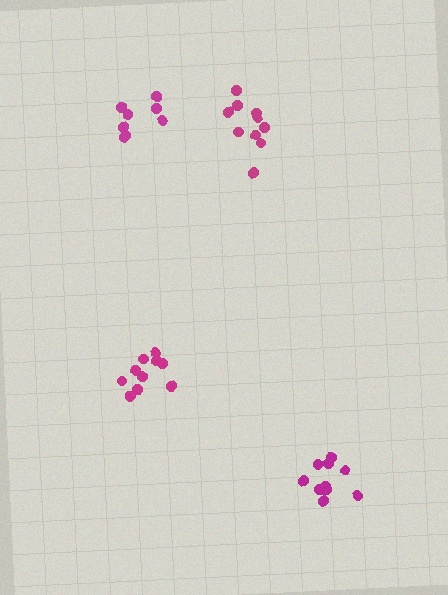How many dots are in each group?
Group 1: 12 dots, Group 2: 8 dots, Group 3: 10 dots, Group 4: 10 dots (40 total).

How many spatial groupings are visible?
There are 4 spatial groupings.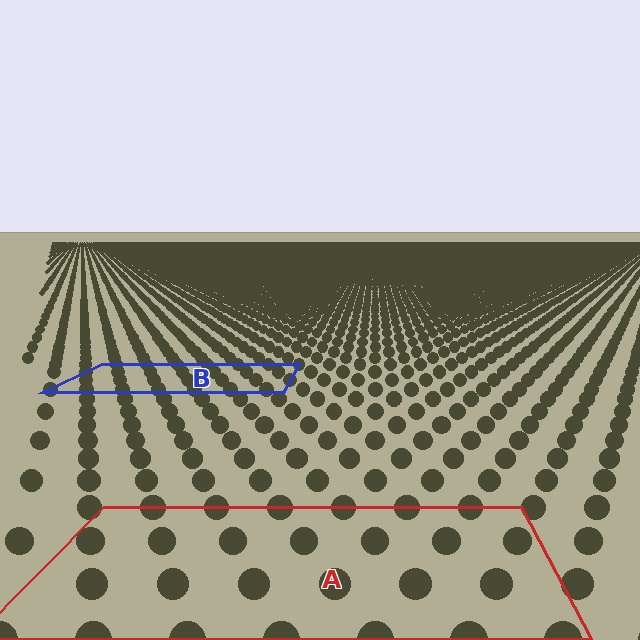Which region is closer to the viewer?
Region A is closer. The texture elements there are larger and more spread out.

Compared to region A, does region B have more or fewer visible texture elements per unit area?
Region B has more texture elements per unit area — they are packed more densely because it is farther away.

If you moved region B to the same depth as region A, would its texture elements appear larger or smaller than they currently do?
They would appear larger. At a closer depth, the same texture elements are projected at a bigger on-screen size.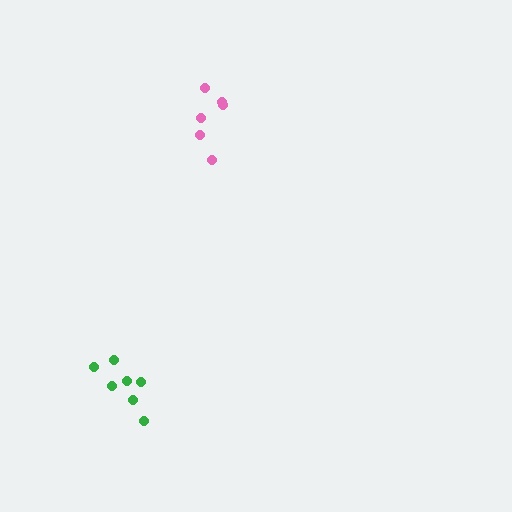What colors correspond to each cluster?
The clusters are colored: pink, green.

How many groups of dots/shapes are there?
There are 2 groups.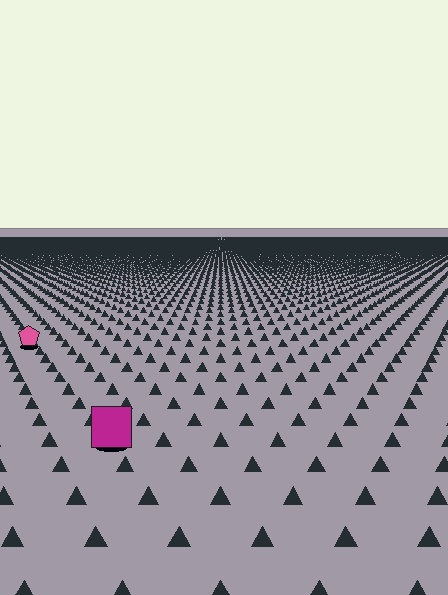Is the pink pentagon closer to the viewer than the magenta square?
No. The magenta square is closer — you can tell from the texture gradient: the ground texture is coarser near it.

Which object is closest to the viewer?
The magenta square is closest. The texture marks near it are larger and more spread out.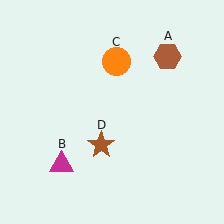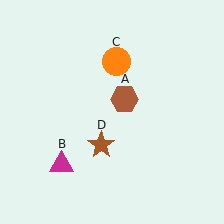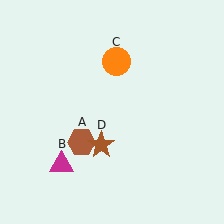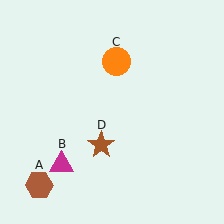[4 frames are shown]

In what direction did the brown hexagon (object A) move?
The brown hexagon (object A) moved down and to the left.